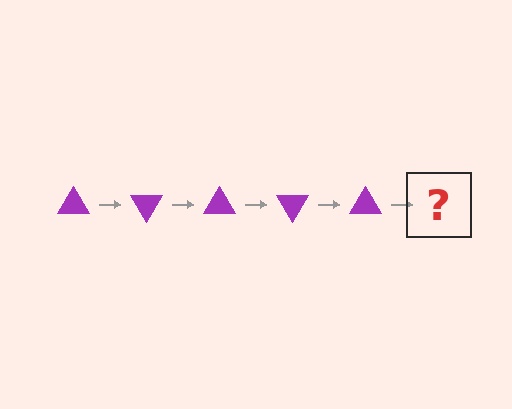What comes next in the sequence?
The next element should be a purple triangle rotated 300 degrees.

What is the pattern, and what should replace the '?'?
The pattern is that the triangle rotates 60 degrees each step. The '?' should be a purple triangle rotated 300 degrees.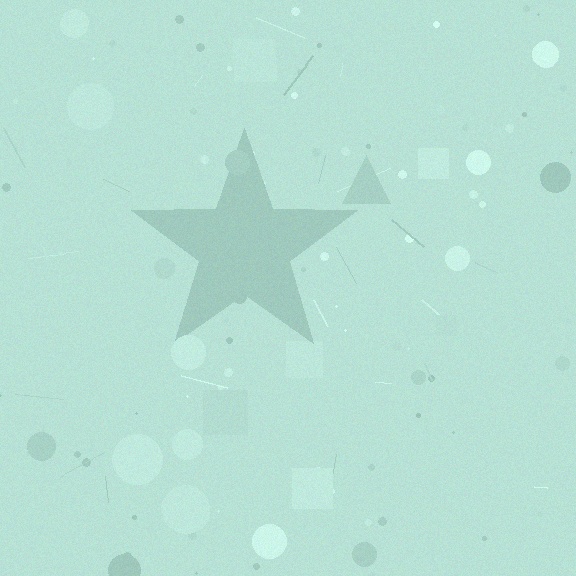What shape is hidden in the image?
A star is hidden in the image.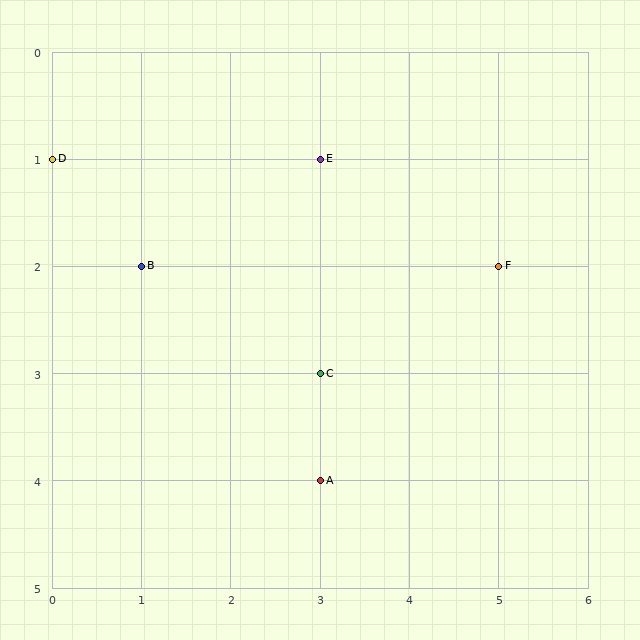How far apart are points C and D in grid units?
Points C and D are 3 columns and 2 rows apart (about 3.6 grid units diagonally).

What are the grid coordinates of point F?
Point F is at grid coordinates (5, 2).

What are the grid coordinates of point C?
Point C is at grid coordinates (3, 3).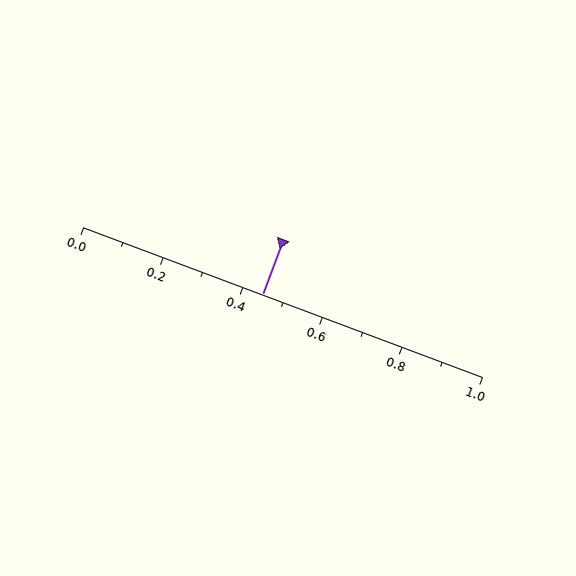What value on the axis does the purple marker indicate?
The marker indicates approximately 0.45.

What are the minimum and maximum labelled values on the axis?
The axis runs from 0.0 to 1.0.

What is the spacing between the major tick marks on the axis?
The major ticks are spaced 0.2 apart.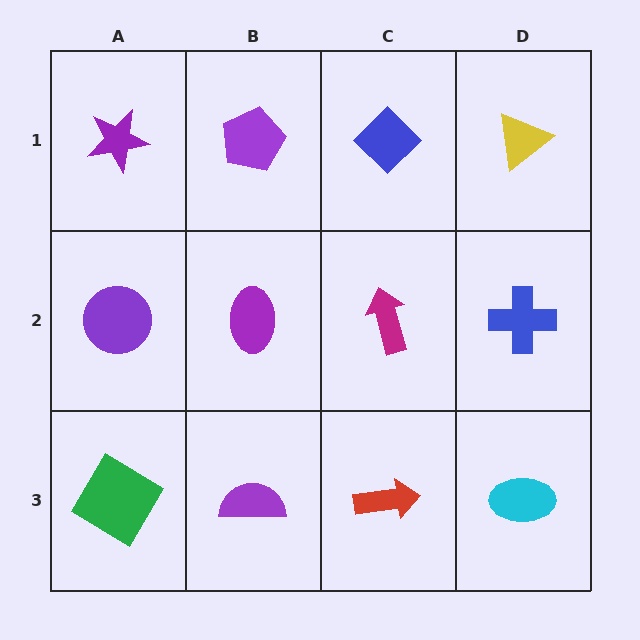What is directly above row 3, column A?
A purple circle.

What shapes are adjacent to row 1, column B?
A purple ellipse (row 2, column B), a purple star (row 1, column A), a blue diamond (row 1, column C).